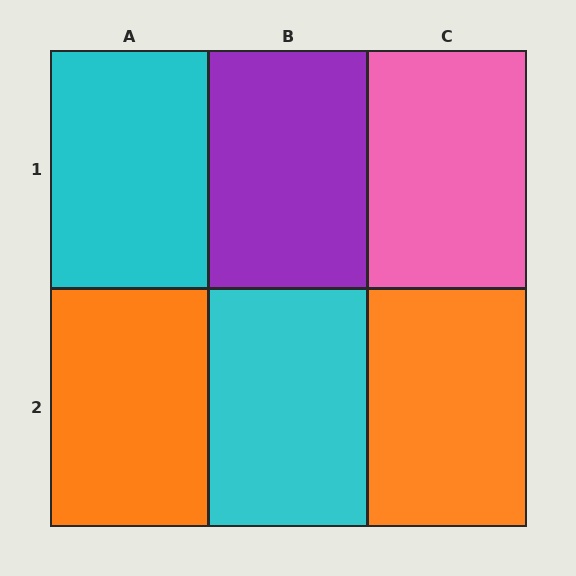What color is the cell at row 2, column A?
Orange.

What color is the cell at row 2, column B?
Cyan.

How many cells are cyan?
2 cells are cyan.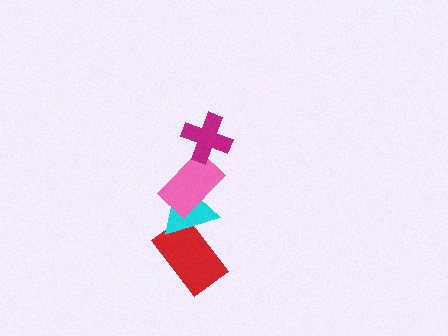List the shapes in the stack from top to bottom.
From top to bottom: the magenta cross, the pink rectangle, the cyan triangle, the red rectangle.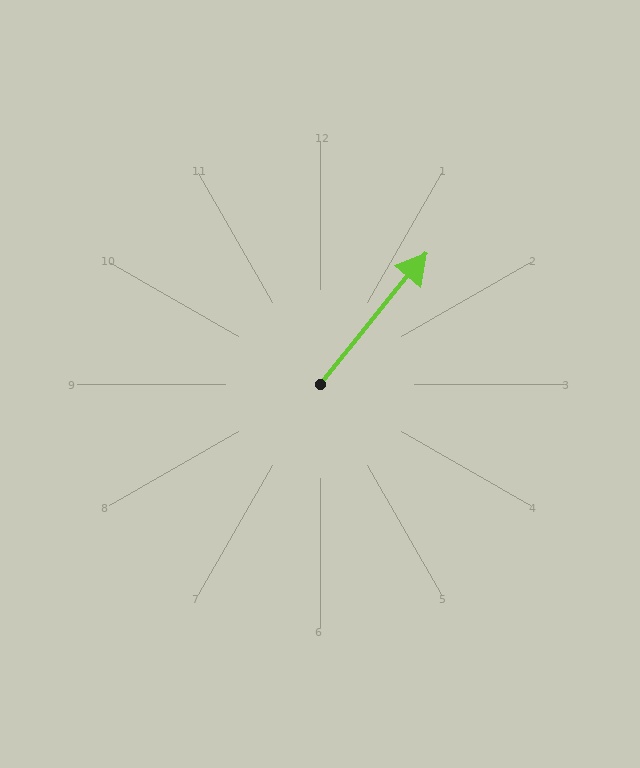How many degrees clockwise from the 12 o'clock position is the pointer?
Approximately 39 degrees.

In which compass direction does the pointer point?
Northeast.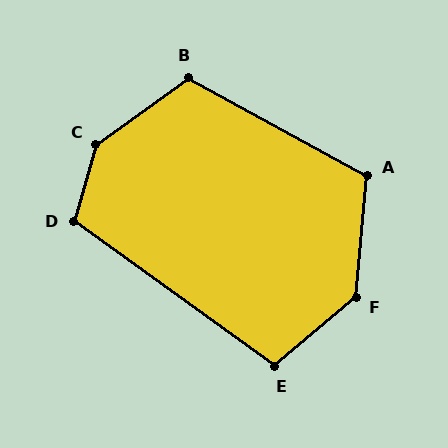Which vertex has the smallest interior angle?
E, at approximately 104 degrees.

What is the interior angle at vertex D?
Approximately 109 degrees (obtuse).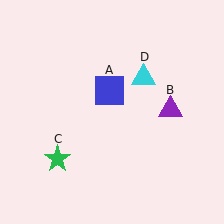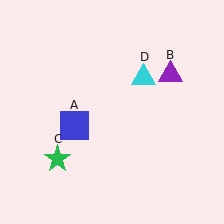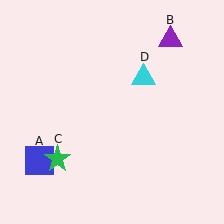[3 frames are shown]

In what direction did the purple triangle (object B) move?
The purple triangle (object B) moved up.